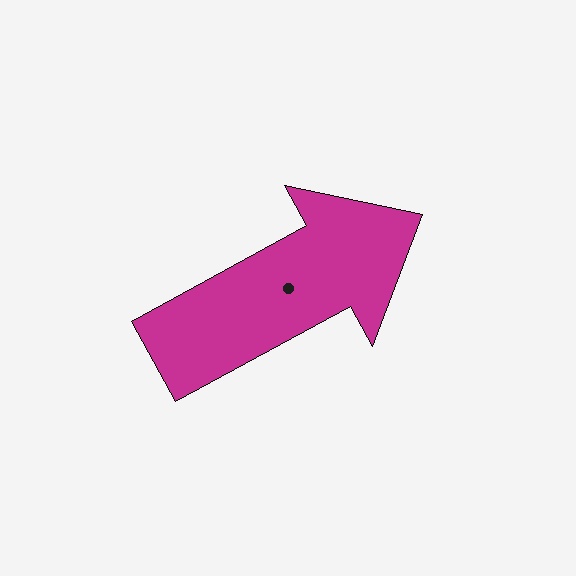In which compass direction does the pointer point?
Northeast.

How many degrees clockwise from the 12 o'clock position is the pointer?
Approximately 61 degrees.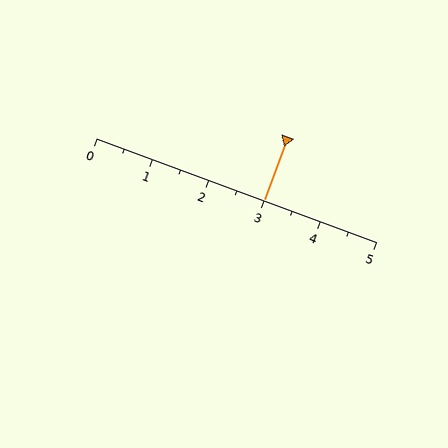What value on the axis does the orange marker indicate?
The marker indicates approximately 3.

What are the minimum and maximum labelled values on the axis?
The axis runs from 0 to 5.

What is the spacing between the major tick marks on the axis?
The major ticks are spaced 1 apart.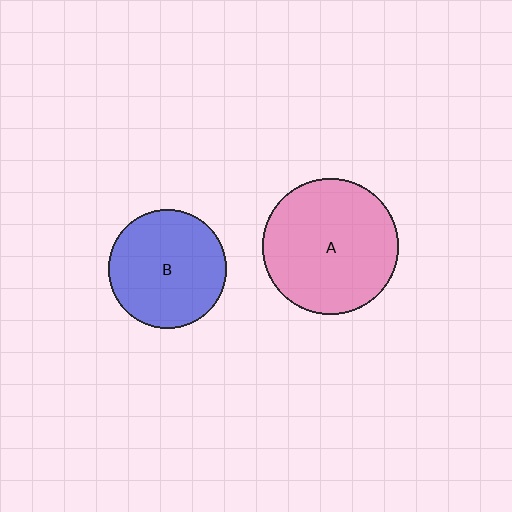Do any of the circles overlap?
No, none of the circles overlap.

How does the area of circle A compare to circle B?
Approximately 1.3 times.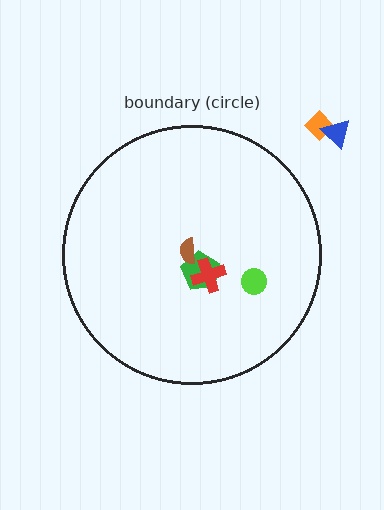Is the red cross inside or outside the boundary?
Inside.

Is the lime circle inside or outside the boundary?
Inside.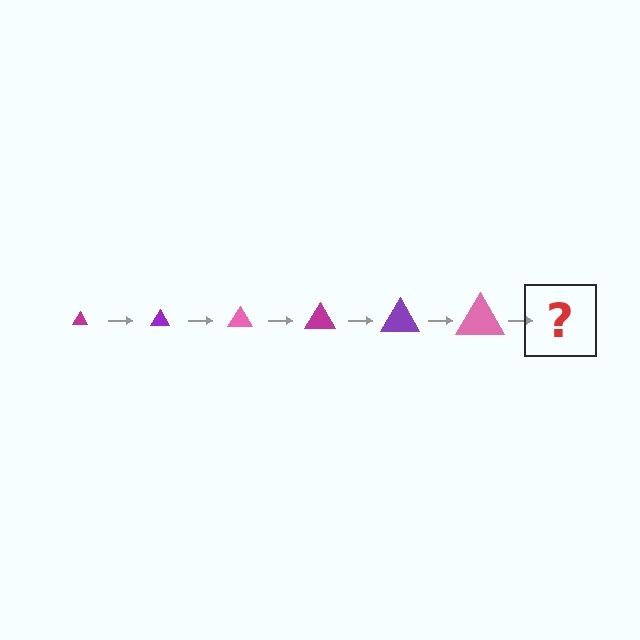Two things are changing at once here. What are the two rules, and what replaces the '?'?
The two rules are that the triangle grows larger each step and the color cycles through magenta, purple, and pink. The '?' should be a magenta triangle, larger than the previous one.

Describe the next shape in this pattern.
It should be a magenta triangle, larger than the previous one.